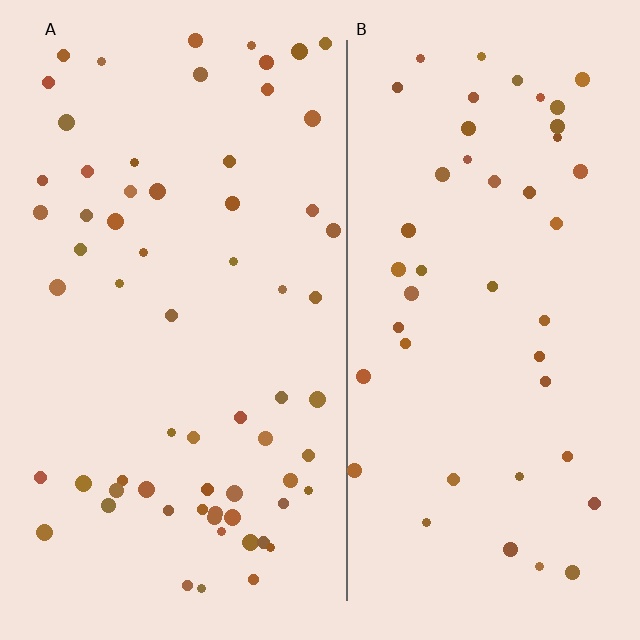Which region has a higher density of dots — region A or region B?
A (the left).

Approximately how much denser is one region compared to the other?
Approximately 1.4× — region A over region B.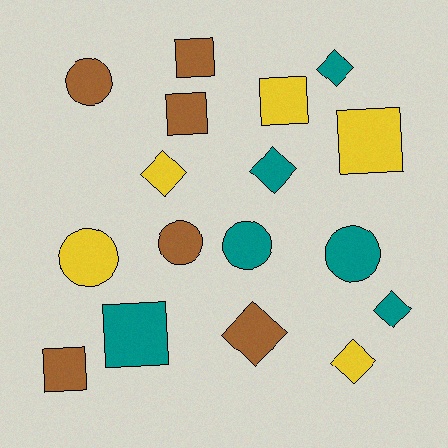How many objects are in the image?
There are 17 objects.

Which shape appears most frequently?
Diamond, with 6 objects.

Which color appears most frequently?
Teal, with 6 objects.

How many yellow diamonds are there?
There are 2 yellow diamonds.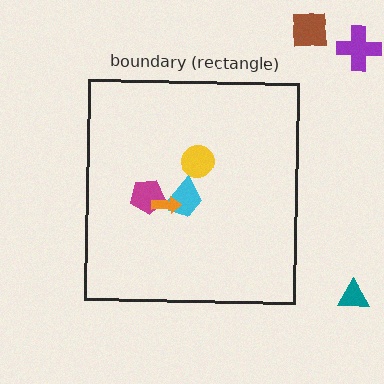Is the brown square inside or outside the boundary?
Outside.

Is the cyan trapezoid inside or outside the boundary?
Inside.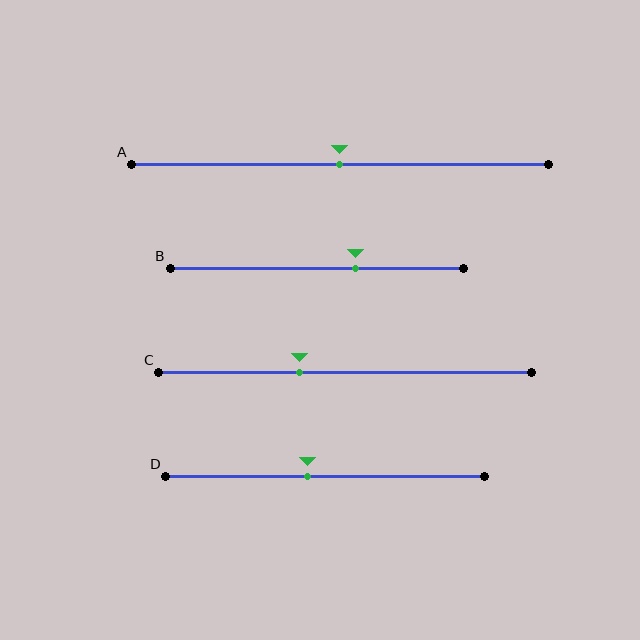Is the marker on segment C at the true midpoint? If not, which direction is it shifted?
No, the marker on segment C is shifted to the left by about 12% of the segment length.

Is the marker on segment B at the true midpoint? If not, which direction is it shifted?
No, the marker on segment B is shifted to the right by about 13% of the segment length.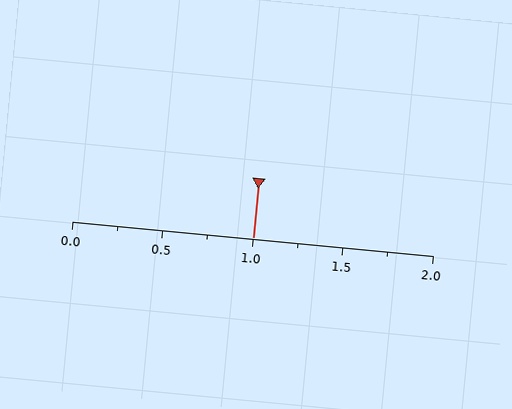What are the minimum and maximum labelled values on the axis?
The axis runs from 0.0 to 2.0.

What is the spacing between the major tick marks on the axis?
The major ticks are spaced 0.5 apart.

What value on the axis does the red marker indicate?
The marker indicates approximately 1.